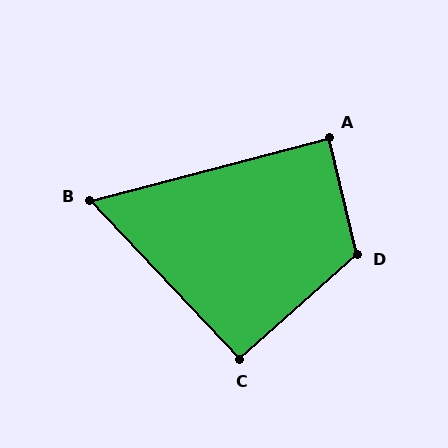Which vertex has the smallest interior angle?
B, at approximately 62 degrees.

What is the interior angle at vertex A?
Approximately 88 degrees (approximately right).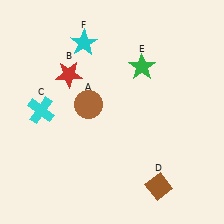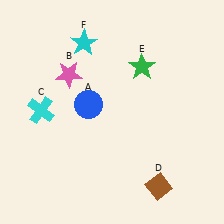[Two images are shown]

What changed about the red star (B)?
In Image 1, B is red. In Image 2, it changed to pink.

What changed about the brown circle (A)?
In Image 1, A is brown. In Image 2, it changed to blue.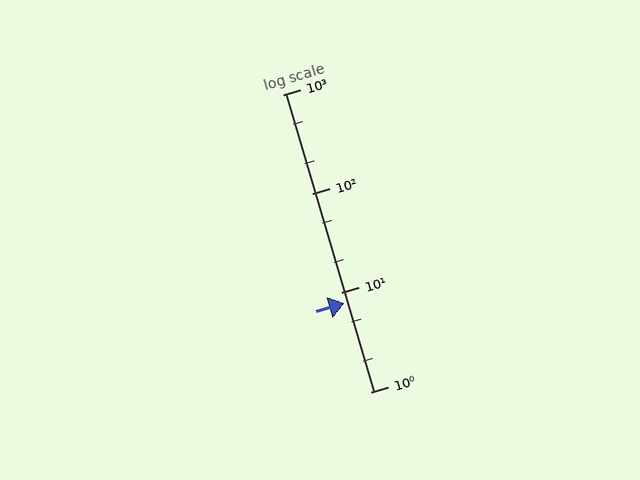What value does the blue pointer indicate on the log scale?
The pointer indicates approximately 7.8.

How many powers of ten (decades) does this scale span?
The scale spans 3 decades, from 1 to 1000.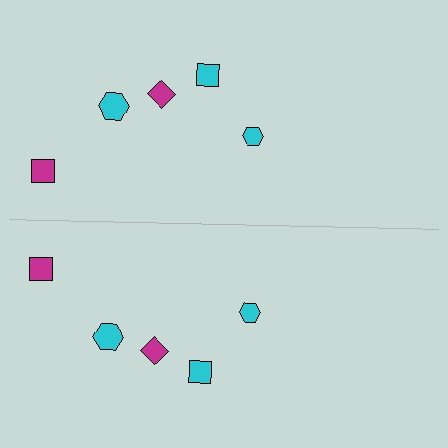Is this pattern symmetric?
Yes, this pattern has bilateral (reflection) symmetry.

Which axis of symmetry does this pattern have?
The pattern has a horizontal axis of symmetry running through the center of the image.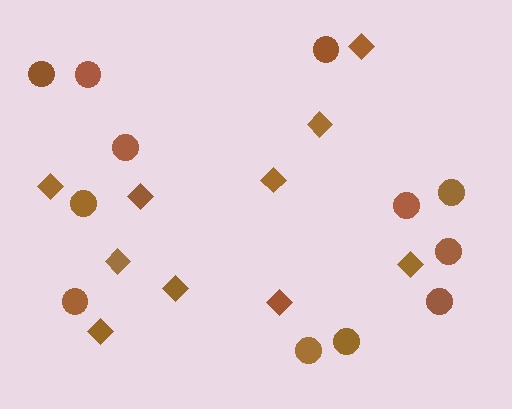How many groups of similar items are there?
There are 2 groups: one group of diamonds (10) and one group of circles (12).